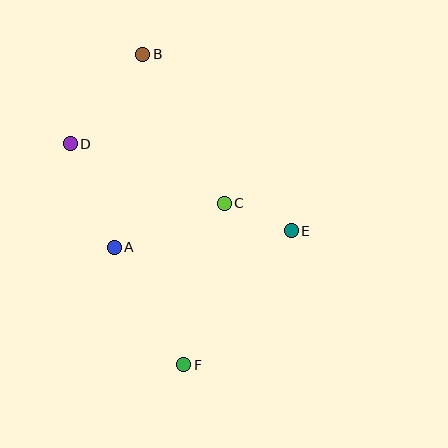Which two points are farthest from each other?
Points B and F are farthest from each other.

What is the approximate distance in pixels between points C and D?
The distance between C and D is approximately 165 pixels.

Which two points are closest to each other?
Points C and E are closest to each other.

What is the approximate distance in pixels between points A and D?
The distance between A and D is approximately 112 pixels.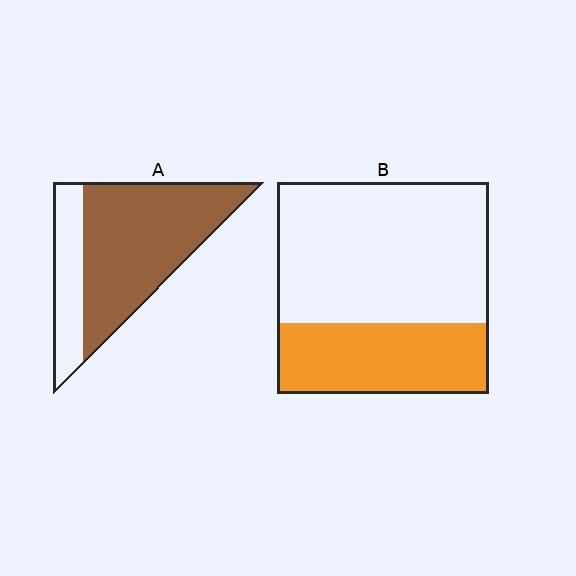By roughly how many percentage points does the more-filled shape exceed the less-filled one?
By roughly 40 percentage points (A over B).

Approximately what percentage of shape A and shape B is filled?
A is approximately 75% and B is approximately 35%.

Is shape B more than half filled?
No.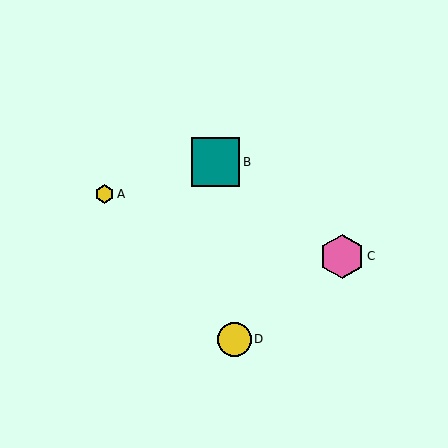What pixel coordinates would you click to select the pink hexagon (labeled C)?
Click at (342, 256) to select the pink hexagon C.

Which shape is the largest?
The teal square (labeled B) is the largest.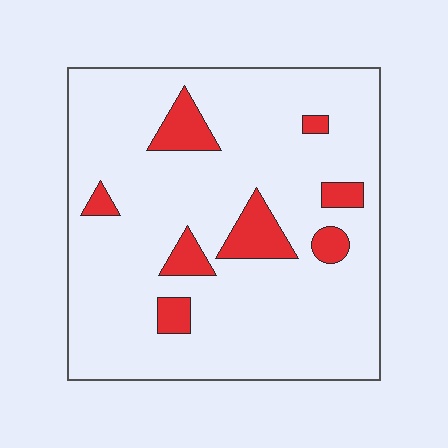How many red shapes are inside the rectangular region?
8.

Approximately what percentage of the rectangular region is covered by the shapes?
Approximately 10%.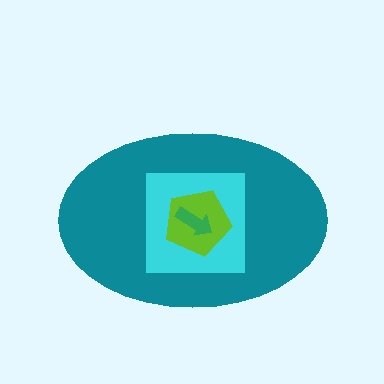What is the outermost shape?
The teal ellipse.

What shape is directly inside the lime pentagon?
The green arrow.